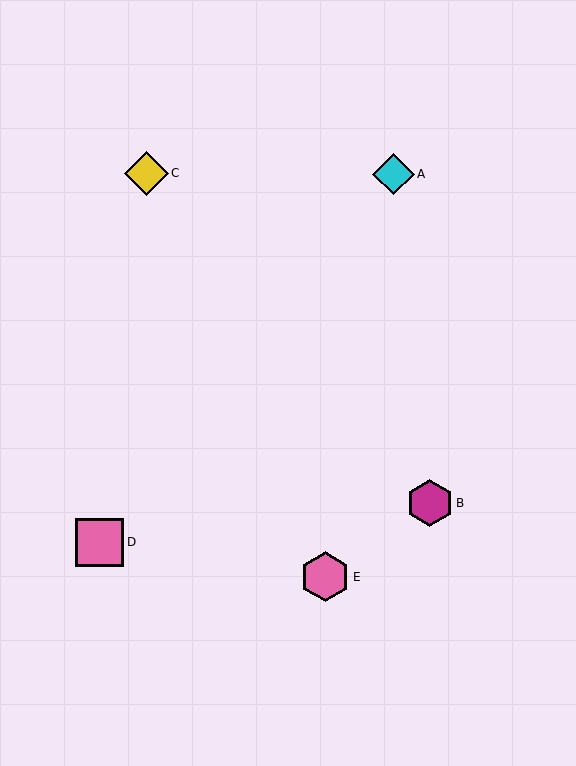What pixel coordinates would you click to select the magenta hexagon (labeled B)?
Click at (430, 503) to select the magenta hexagon B.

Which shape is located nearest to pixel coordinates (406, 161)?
The cyan diamond (labeled A) at (393, 174) is nearest to that location.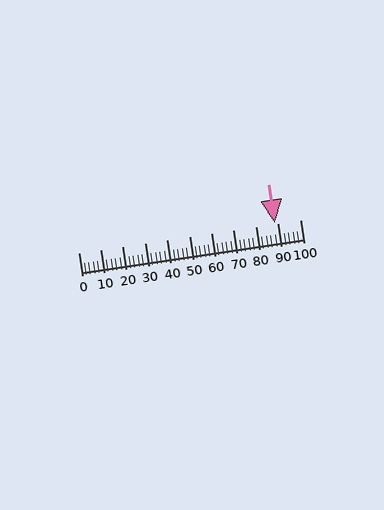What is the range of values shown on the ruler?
The ruler shows values from 0 to 100.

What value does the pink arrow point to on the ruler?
The pink arrow points to approximately 88.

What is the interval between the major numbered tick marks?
The major tick marks are spaced 10 units apart.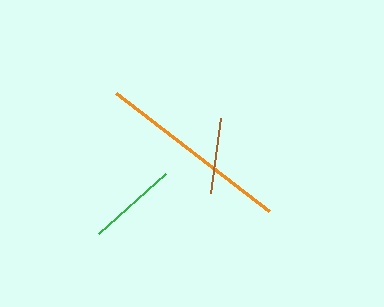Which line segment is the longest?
The orange line is the longest at approximately 194 pixels.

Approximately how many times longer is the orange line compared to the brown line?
The orange line is approximately 2.6 times the length of the brown line.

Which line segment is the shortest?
The brown line is the shortest at approximately 75 pixels.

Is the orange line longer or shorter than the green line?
The orange line is longer than the green line.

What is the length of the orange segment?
The orange segment is approximately 194 pixels long.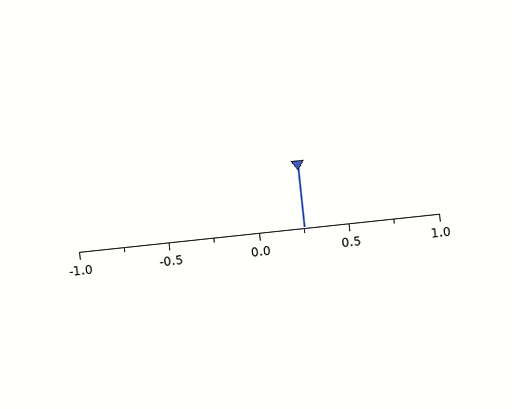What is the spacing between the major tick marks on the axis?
The major ticks are spaced 0.5 apart.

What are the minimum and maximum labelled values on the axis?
The axis runs from -1.0 to 1.0.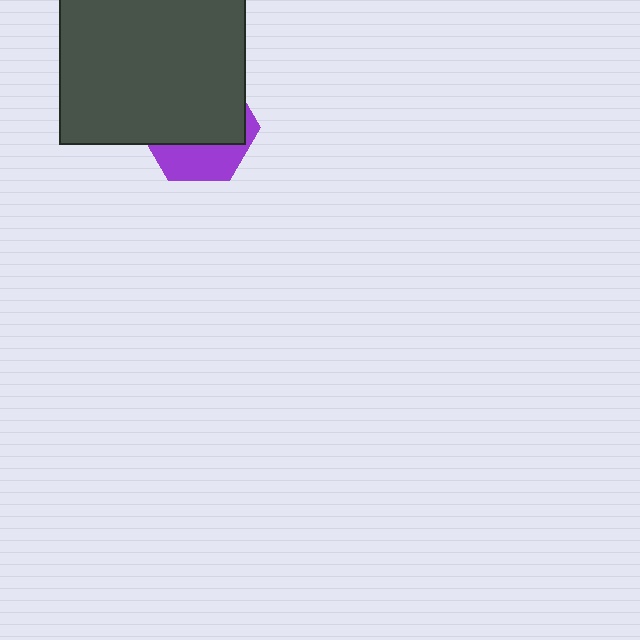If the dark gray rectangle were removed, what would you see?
You would see the complete purple hexagon.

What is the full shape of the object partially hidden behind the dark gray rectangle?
The partially hidden object is a purple hexagon.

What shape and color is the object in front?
The object in front is a dark gray rectangle.